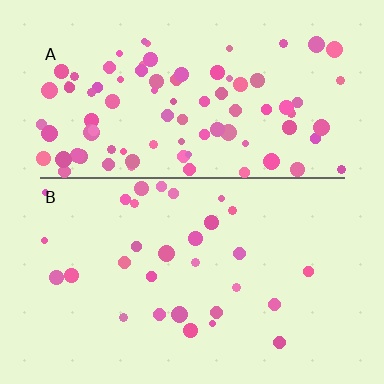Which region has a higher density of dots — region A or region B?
A (the top).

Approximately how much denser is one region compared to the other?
Approximately 3.0× — region A over region B.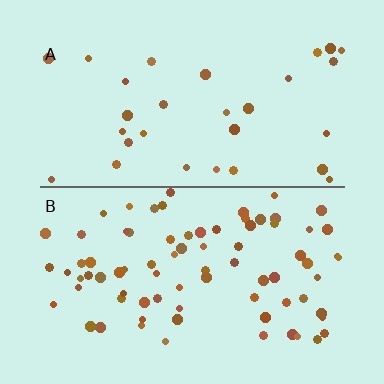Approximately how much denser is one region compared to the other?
Approximately 2.6× — region B over region A.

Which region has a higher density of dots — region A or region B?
B (the bottom).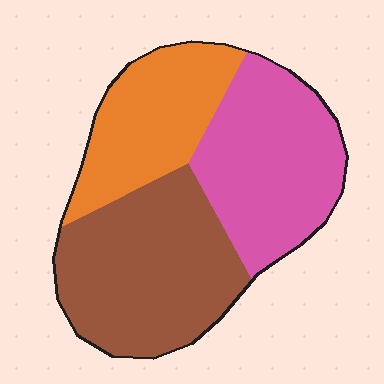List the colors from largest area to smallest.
From largest to smallest: brown, pink, orange.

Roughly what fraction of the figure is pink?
Pink covers around 35% of the figure.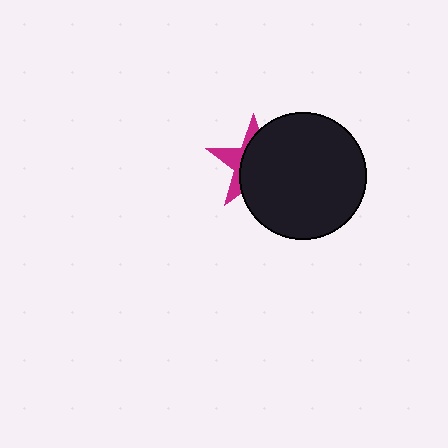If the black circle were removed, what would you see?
You would see the complete magenta star.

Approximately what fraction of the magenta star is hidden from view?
Roughly 67% of the magenta star is hidden behind the black circle.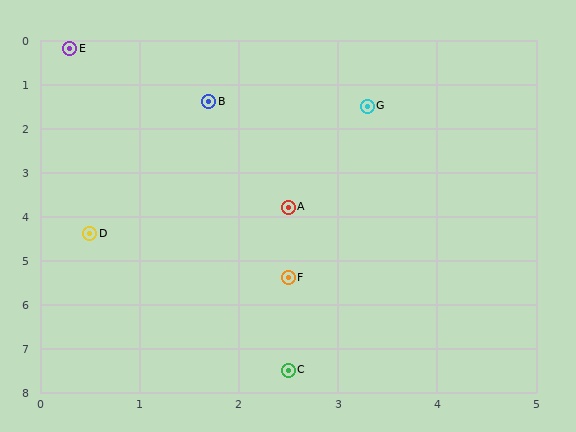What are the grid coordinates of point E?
Point E is at approximately (0.3, 0.2).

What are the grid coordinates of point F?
Point F is at approximately (2.5, 5.4).